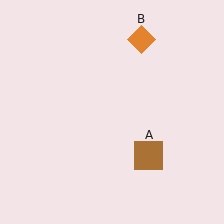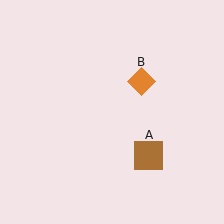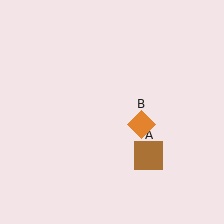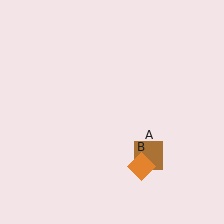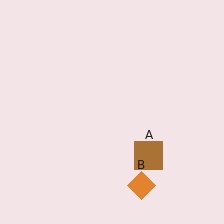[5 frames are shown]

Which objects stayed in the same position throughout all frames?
Brown square (object A) remained stationary.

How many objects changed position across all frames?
1 object changed position: orange diamond (object B).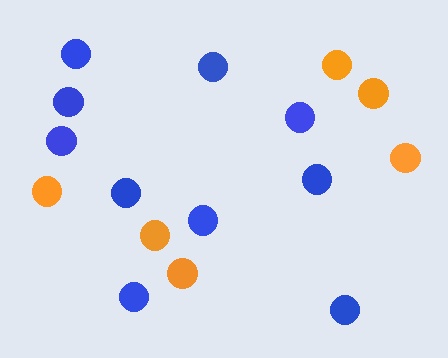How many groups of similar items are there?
There are 2 groups: one group of orange circles (6) and one group of blue circles (10).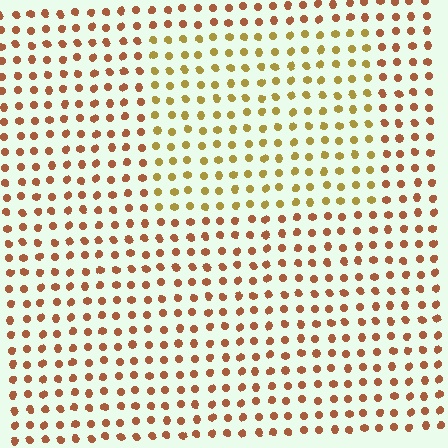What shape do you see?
I see a rectangle.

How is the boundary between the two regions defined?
The boundary is defined purely by a slight shift in hue (about 33 degrees). Spacing, size, and orientation are identical on both sides.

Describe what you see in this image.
The image is filled with small brown elements in a uniform arrangement. A rectangle-shaped region is visible where the elements are tinted to a slightly different hue, forming a subtle color boundary.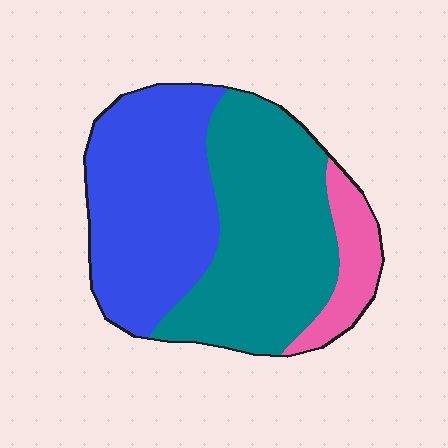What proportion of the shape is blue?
Blue covers about 40% of the shape.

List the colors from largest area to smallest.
From largest to smallest: teal, blue, pink.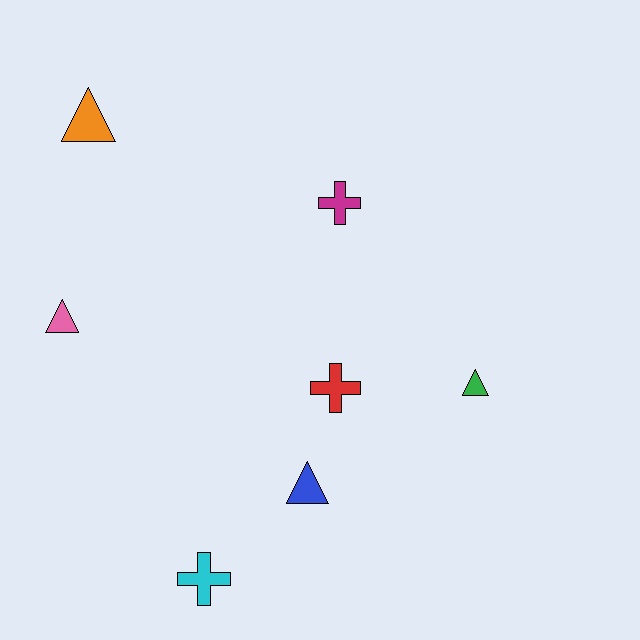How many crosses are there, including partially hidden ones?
There are 3 crosses.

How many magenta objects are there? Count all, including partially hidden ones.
There is 1 magenta object.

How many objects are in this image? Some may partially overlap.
There are 7 objects.